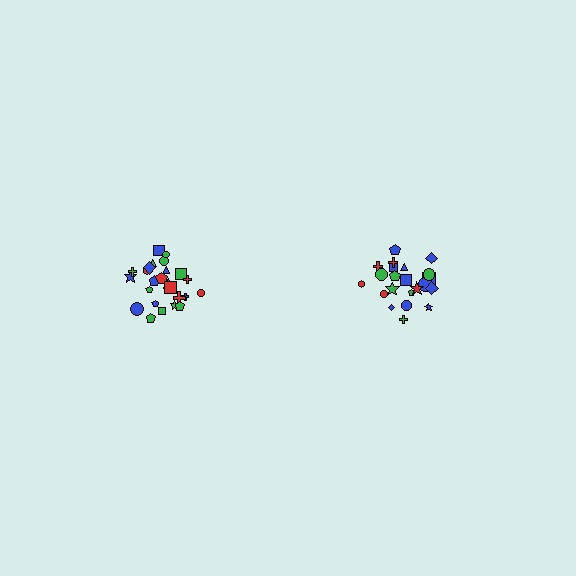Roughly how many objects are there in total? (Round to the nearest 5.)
Roughly 45 objects in total.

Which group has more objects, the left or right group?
The left group.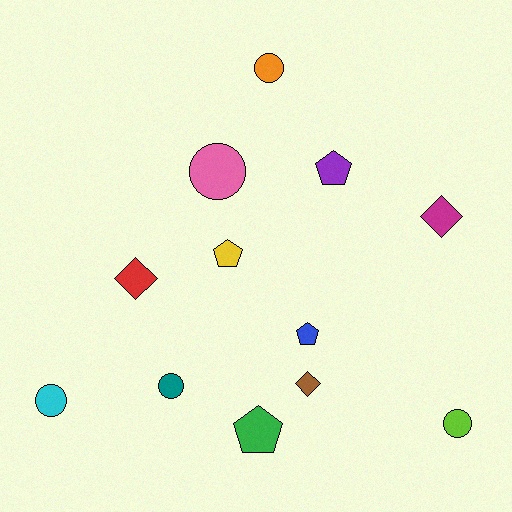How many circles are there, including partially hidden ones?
There are 5 circles.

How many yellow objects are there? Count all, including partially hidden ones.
There is 1 yellow object.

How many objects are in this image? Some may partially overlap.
There are 12 objects.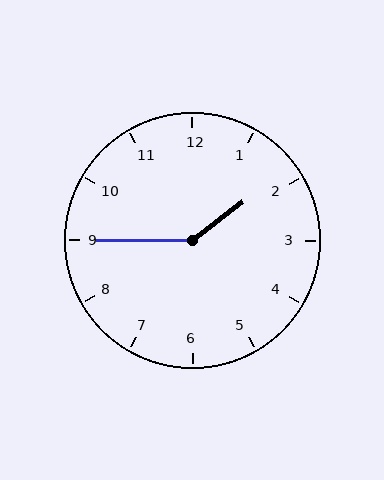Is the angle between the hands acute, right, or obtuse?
It is obtuse.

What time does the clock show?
1:45.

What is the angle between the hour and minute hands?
Approximately 142 degrees.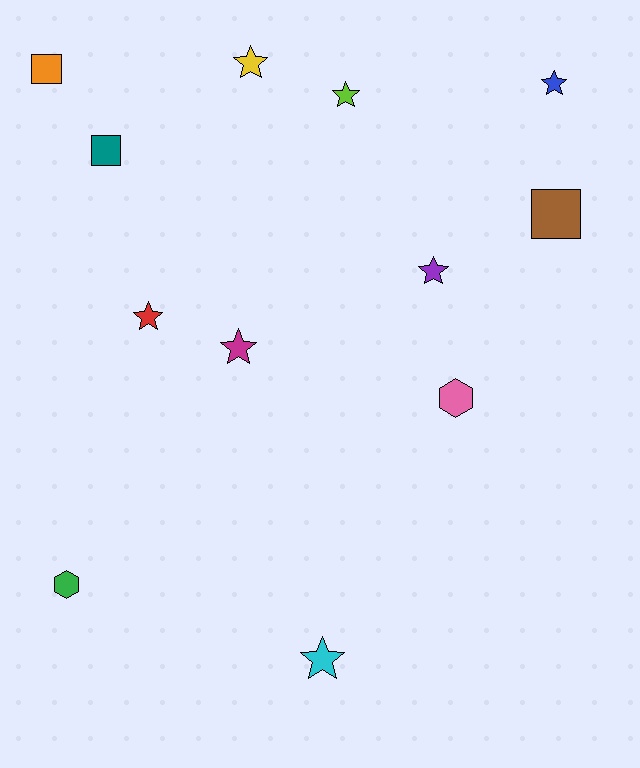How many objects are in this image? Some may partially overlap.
There are 12 objects.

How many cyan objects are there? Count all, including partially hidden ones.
There is 1 cyan object.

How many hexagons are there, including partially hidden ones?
There are 2 hexagons.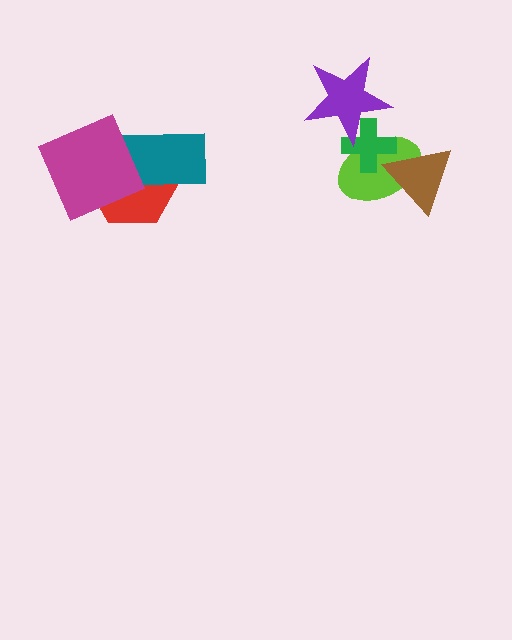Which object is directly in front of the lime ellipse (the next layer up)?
The green cross is directly in front of the lime ellipse.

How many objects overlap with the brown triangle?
2 objects overlap with the brown triangle.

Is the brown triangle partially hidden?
No, no other shape covers it.